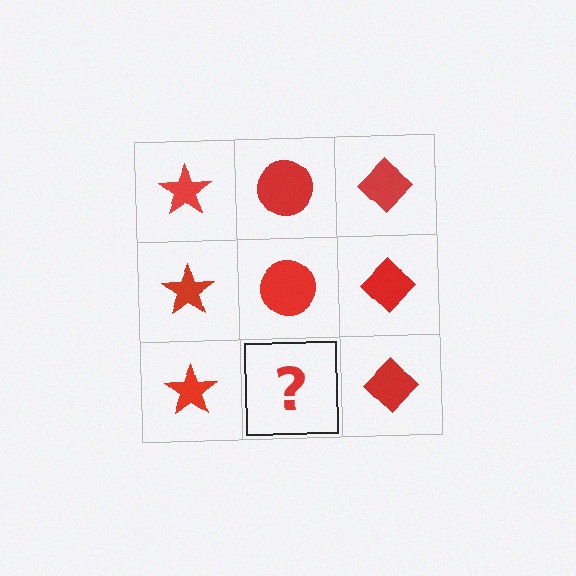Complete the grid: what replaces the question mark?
The question mark should be replaced with a red circle.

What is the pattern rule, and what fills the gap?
The rule is that each column has a consistent shape. The gap should be filled with a red circle.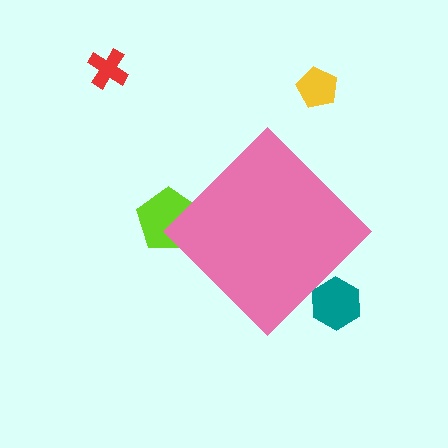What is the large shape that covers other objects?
A pink diamond.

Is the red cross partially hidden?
No, the red cross is fully visible.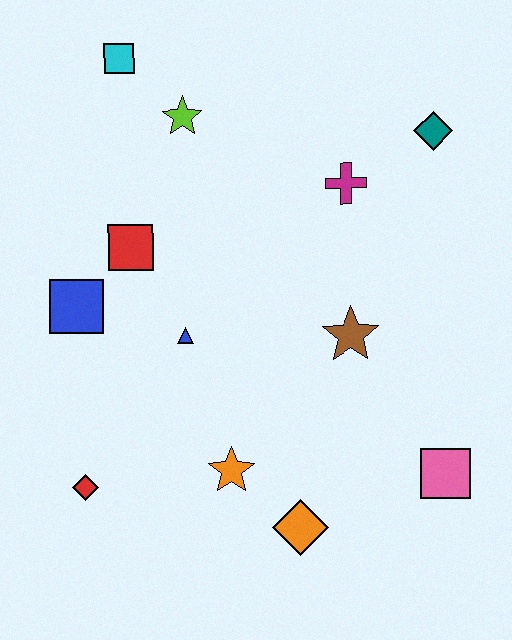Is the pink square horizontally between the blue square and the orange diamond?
No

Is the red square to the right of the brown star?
No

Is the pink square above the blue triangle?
No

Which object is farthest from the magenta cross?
The red diamond is farthest from the magenta cross.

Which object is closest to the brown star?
The magenta cross is closest to the brown star.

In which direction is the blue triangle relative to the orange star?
The blue triangle is above the orange star.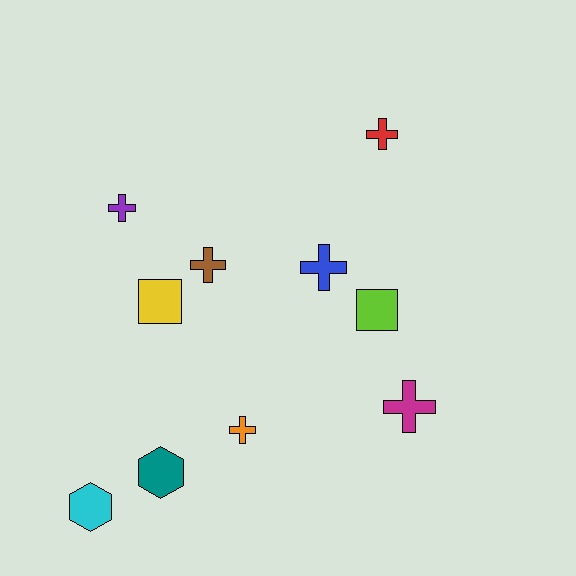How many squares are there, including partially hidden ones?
There are 2 squares.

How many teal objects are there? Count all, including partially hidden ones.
There is 1 teal object.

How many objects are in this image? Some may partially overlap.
There are 10 objects.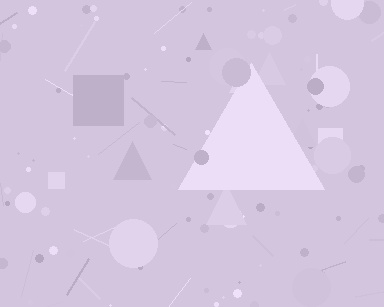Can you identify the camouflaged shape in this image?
The camouflaged shape is a triangle.